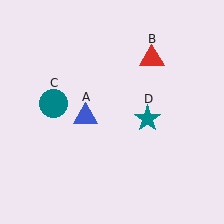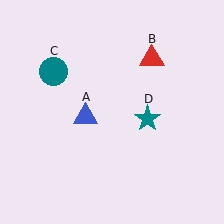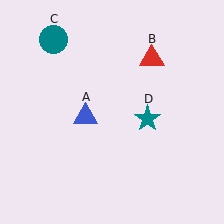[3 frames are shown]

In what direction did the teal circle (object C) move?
The teal circle (object C) moved up.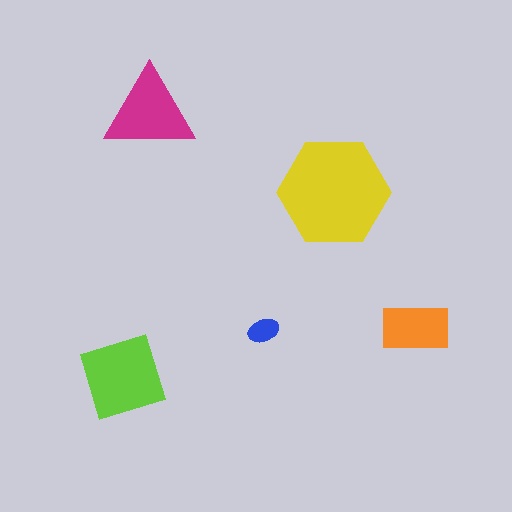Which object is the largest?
The yellow hexagon.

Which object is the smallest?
The blue ellipse.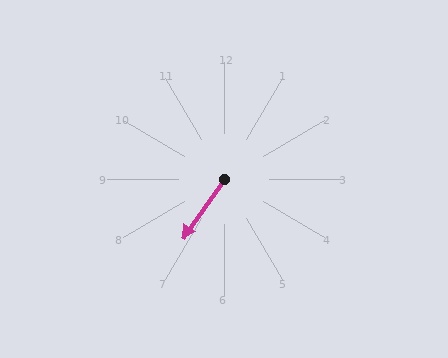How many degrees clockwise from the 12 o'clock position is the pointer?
Approximately 215 degrees.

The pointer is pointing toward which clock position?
Roughly 7 o'clock.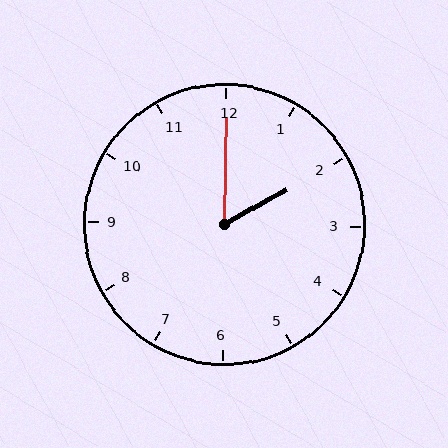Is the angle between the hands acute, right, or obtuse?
It is acute.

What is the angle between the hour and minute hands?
Approximately 60 degrees.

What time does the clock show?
2:00.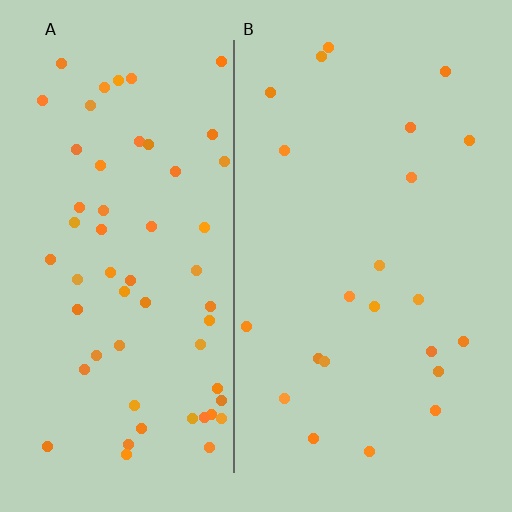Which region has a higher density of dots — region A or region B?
A (the left).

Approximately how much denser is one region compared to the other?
Approximately 2.6× — region A over region B.